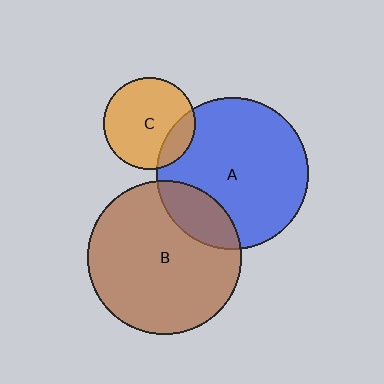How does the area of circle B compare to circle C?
Approximately 2.8 times.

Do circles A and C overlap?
Yes.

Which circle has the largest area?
Circle B (brown).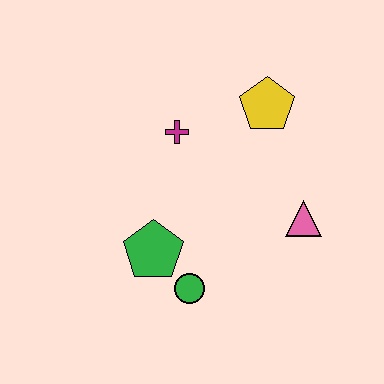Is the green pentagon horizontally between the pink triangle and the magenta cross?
No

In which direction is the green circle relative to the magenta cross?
The green circle is below the magenta cross.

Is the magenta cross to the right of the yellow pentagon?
No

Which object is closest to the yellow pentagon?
The magenta cross is closest to the yellow pentagon.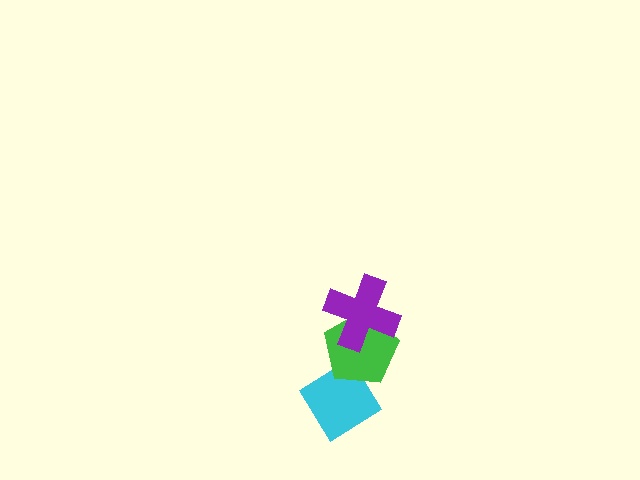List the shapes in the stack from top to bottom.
From top to bottom: the purple cross, the green pentagon, the cyan diamond.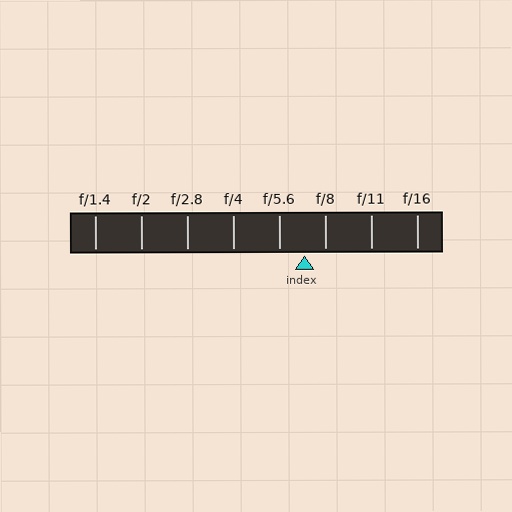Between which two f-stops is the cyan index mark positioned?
The index mark is between f/5.6 and f/8.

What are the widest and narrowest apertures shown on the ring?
The widest aperture shown is f/1.4 and the narrowest is f/16.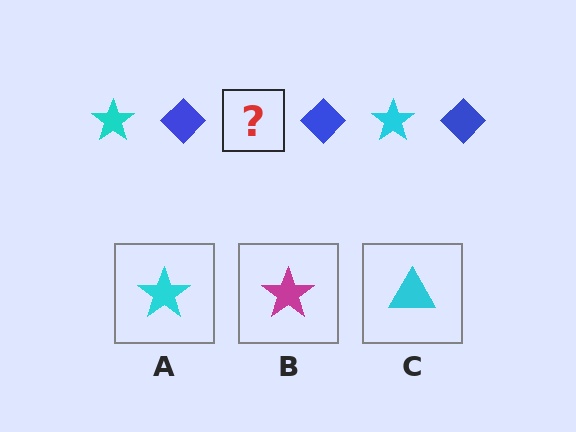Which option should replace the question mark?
Option A.